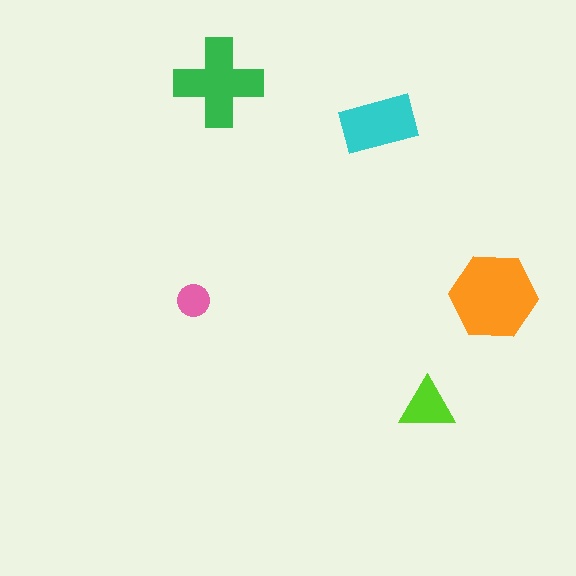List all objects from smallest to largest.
The pink circle, the lime triangle, the cyan rectangle, the green cross, the orange hexagon.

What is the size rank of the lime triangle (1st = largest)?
4th.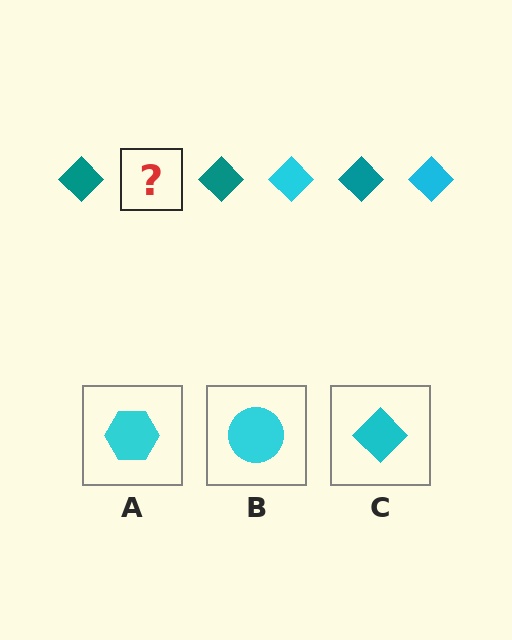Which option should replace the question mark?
Option C.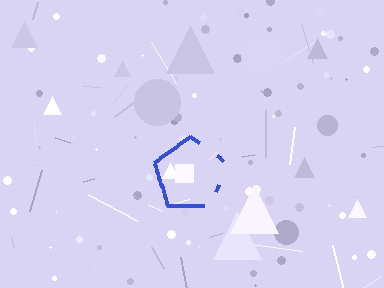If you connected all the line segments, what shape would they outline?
They would outline a pentagon.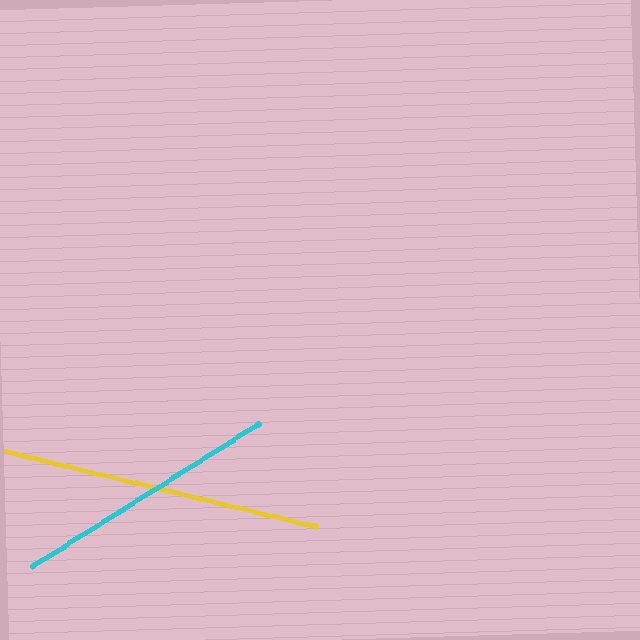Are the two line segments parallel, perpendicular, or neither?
Neither parallel nor perpendicular — they differ by about 46°.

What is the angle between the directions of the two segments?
Approximately 46 degrees.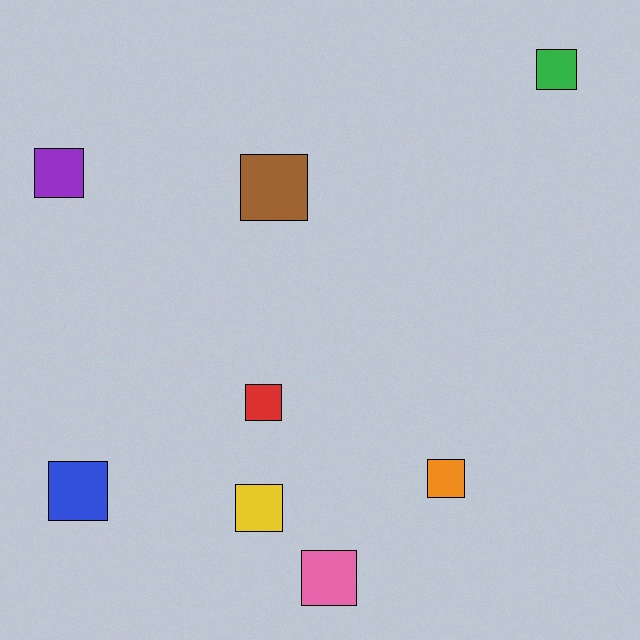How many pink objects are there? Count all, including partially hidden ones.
There is 1 pink object.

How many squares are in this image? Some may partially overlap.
There are 8 squares.